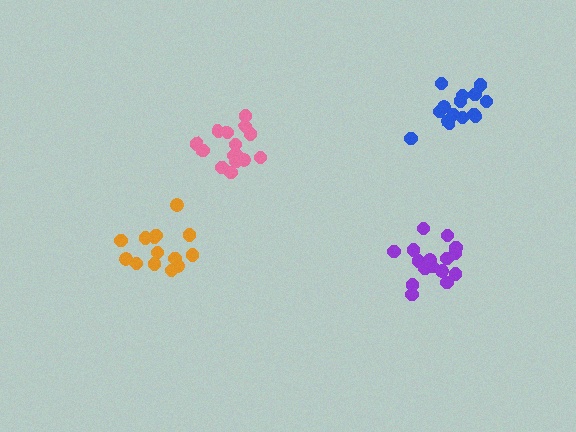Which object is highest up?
The blue cluster is topmost.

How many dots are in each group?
Group 1: 16 dots, Group 2: 15 dots, Group 3: 14 dots, Group 4: 16 dots (61 total).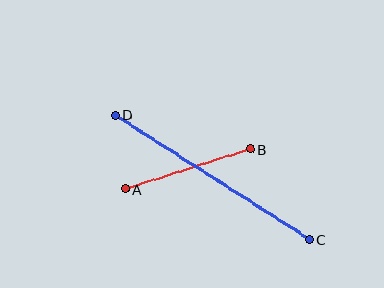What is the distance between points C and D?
The distance is approximately 230 pixels.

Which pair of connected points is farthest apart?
Points C and D are farthest apart.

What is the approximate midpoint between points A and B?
The midpoint is at approximately (188, 169) pixels.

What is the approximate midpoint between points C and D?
The midpoint is at approximately (212, 177) pixels.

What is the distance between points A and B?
The distance is approximately 131 pixels.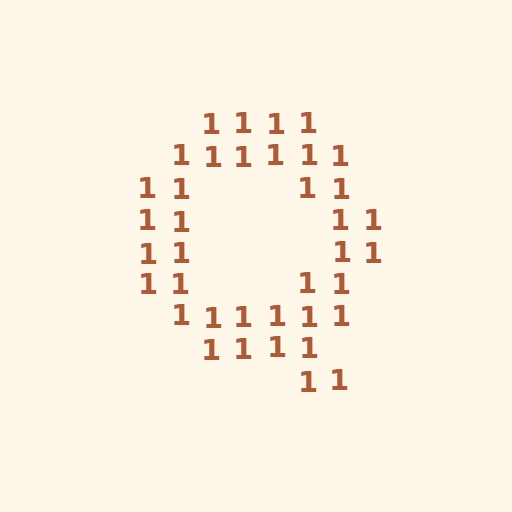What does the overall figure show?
The overall figure shows the letter Q.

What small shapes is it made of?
It is made of small digit 1's.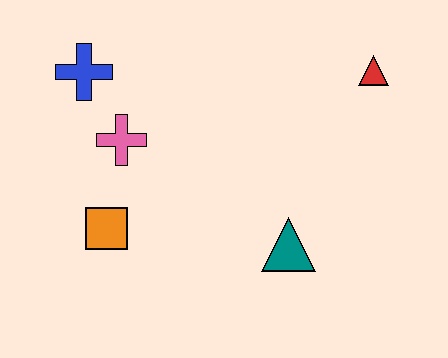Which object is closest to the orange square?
The pink cross is closest to the orange square.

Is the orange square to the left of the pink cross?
Yes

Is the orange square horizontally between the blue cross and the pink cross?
Yes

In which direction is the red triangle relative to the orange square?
The red triangle is to the right of the orange square.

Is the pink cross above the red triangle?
No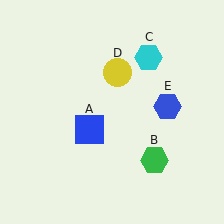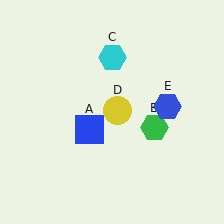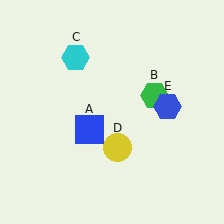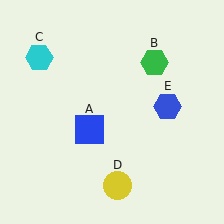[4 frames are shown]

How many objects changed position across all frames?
3 objects changed position: green hexagon (object B), cyan hexagon (object C), yellow circle (object D).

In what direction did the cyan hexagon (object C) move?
The cyan hexagon (object C) moved left.